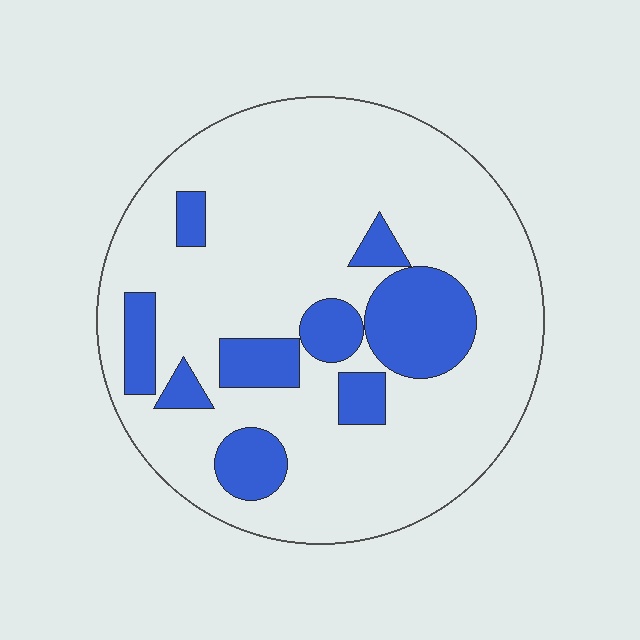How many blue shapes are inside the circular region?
9.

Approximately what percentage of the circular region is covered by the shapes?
Approximately 20%.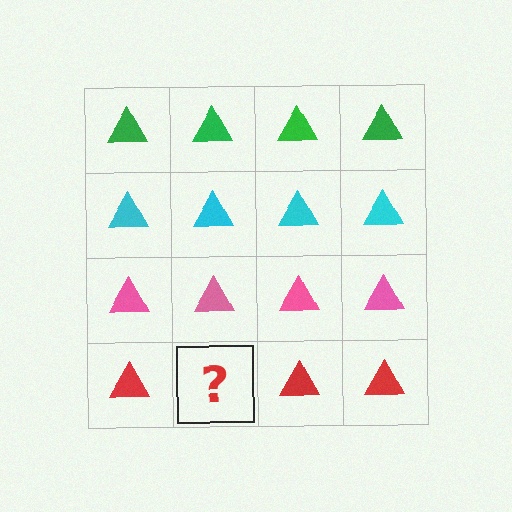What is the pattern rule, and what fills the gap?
The rule is that each row has a consistent color. The gap should be filled with a red triangle.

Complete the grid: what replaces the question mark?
The question mark should be replaced with a red triangle.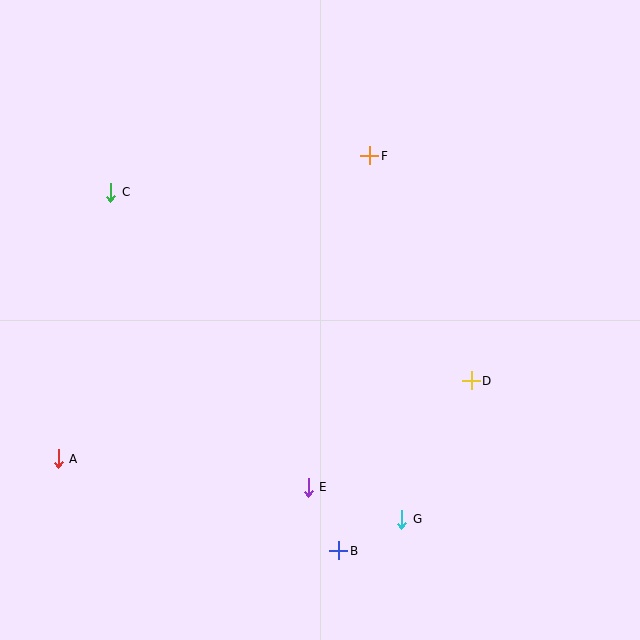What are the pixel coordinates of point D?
Point D is at (471, 381).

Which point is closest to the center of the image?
Point D at (471, 381) is closest to the center.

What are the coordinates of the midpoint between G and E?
The midpoint between G and E is at (355, 503).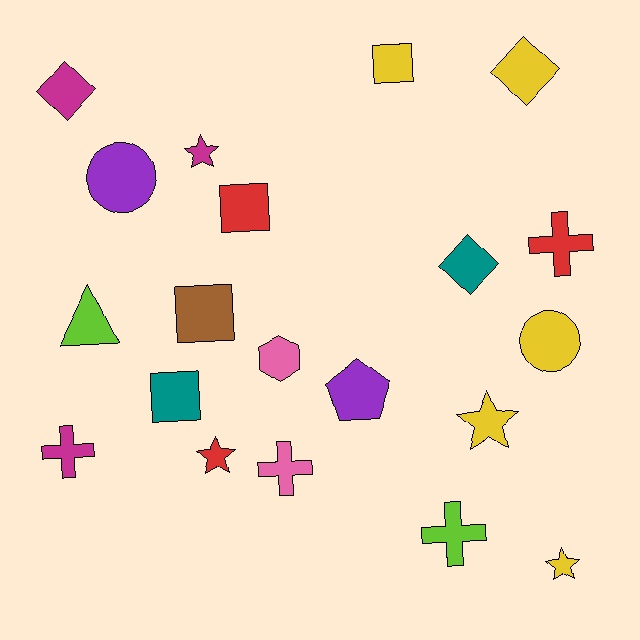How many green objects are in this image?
There are no green objects.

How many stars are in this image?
There are 4 stars.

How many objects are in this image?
There are 20 objects.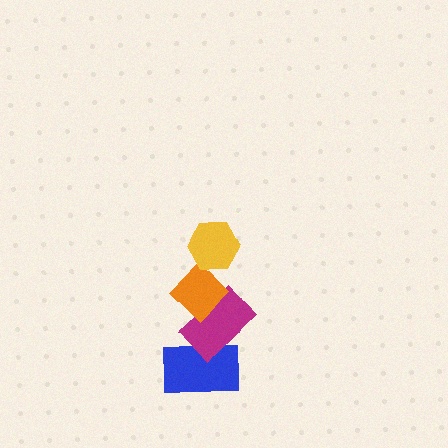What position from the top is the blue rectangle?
The blue rectangle is 4th from the top.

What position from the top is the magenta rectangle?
The magenta rectangle is 3rd from the top.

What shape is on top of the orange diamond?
The yellow hexagon is on top of the orange diamond.